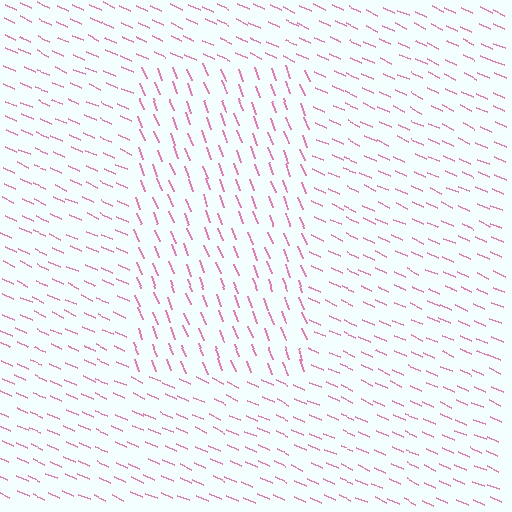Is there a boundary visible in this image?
Yes, there is a texture boundary formed by a change in line orientation.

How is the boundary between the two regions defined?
The boundary is defined purely by a change in line orientation (approximately 45 degrees difference). All lines are the same color and thickness.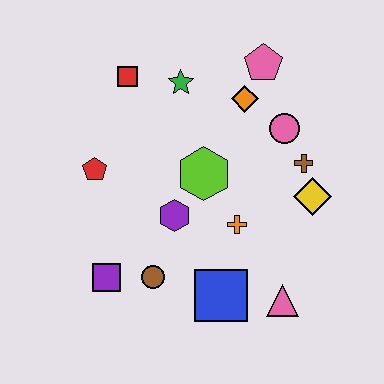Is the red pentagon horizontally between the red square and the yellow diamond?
No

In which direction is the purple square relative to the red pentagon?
The purple square is below the red pentagon.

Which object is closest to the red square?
The green star is closest to the red square.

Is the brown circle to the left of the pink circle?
Yes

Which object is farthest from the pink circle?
The purple square is farthest from the pink circle.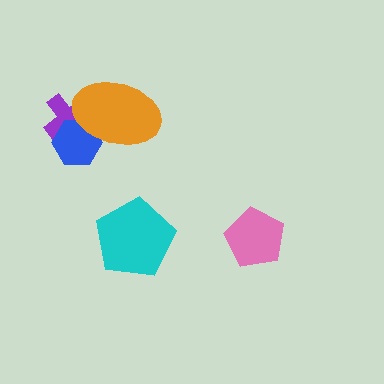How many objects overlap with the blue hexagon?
2 objects overlap with the blue hexagon.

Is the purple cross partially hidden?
Yes, it is partially covered by another shape.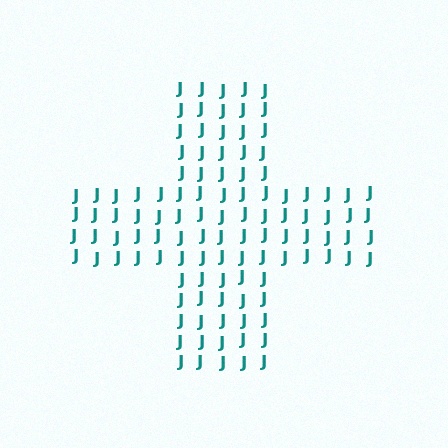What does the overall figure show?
The overall figure shows a cross.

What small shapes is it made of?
It is made of small letter J's.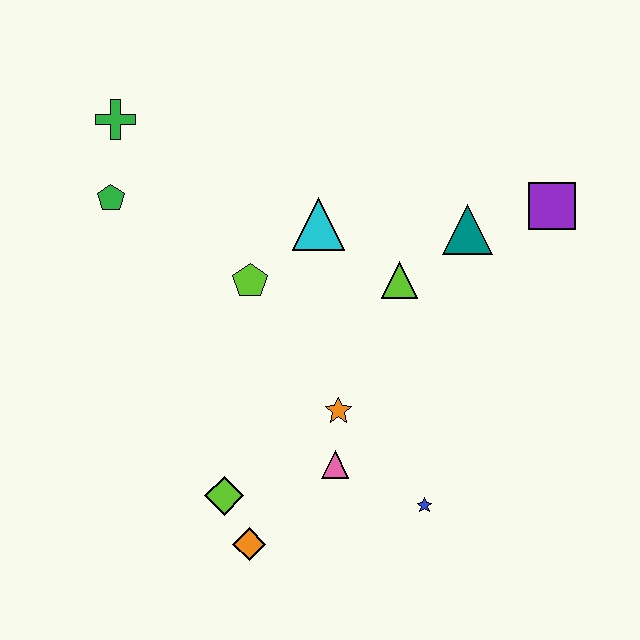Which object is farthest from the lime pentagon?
The purple square is farthest from the lime pentagon.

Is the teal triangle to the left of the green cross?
No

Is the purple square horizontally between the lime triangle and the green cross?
No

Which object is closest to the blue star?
The pink triangle is closest to the blue star.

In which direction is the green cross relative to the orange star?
The green cross is above the orange star.